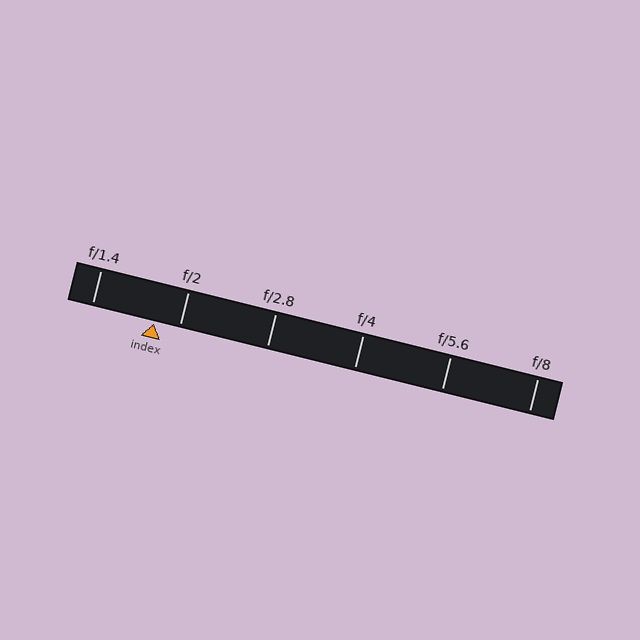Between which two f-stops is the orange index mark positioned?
The index mark is between f/1.4 and f/2.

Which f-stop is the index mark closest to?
The index mark is closest to f/2.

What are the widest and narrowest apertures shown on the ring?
The widest aperture shown is f/1.4 and the narrowest is f/8.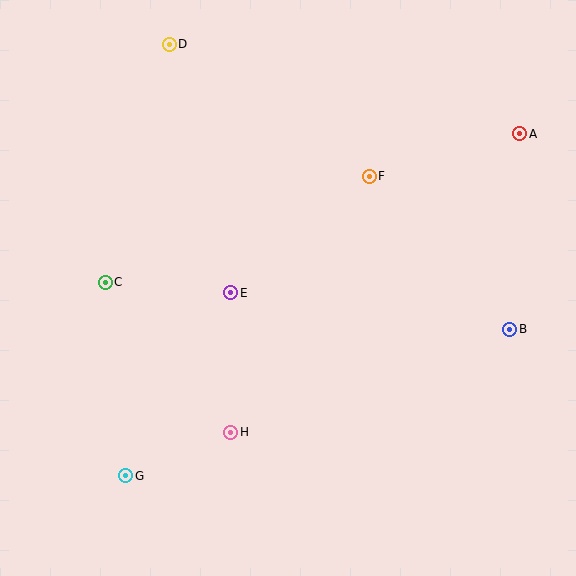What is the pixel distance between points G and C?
The distance between G and C is 194 pixels.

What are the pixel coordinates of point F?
Point F is at (369, 176).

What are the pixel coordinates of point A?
Point A is at (520, 134).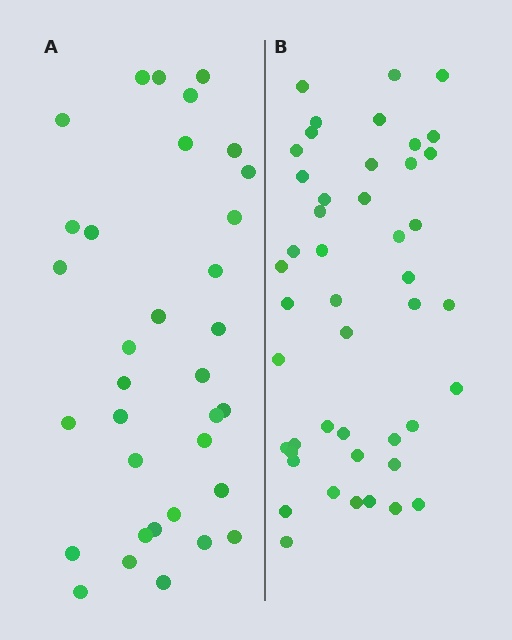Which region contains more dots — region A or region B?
Region B (the right region) has more dots.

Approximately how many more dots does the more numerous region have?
Region B has roughly 12 or so more dots than region A.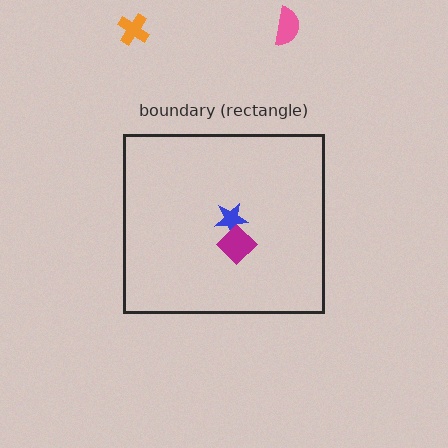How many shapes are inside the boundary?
2 inside, 2 outside.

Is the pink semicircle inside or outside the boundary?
Outside.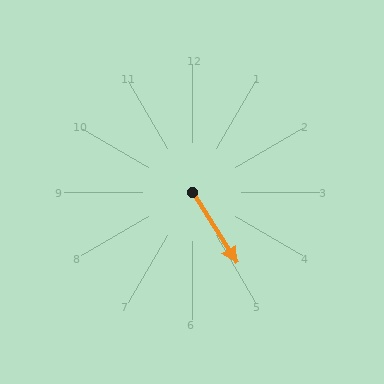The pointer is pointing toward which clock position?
Roughly 5 o'clock.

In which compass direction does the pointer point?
Southeast.